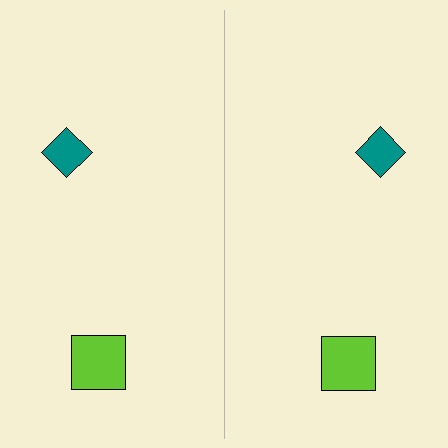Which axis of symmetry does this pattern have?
The pattern has a vertical axis of symmetry running through the center of the image.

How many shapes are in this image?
There are 4 shapes in this image.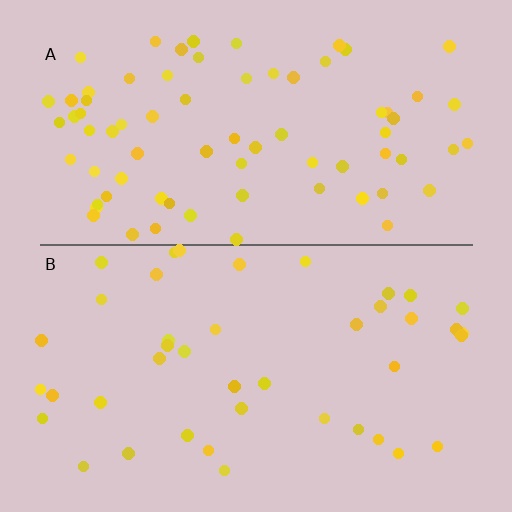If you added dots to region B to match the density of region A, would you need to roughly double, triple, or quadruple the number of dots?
Approximately double.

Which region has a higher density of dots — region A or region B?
A (the top).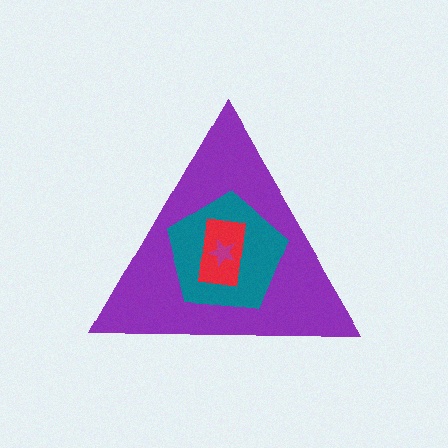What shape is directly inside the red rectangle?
The magenta star.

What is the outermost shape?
The purple triangle.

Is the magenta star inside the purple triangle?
Yes.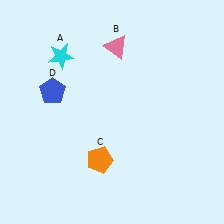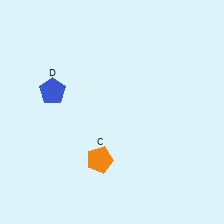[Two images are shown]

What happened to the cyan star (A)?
The cyan star (A) was removed in Image 2. It was in the top-left area of Image 1.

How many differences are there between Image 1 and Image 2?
There are 2 differences between the two images.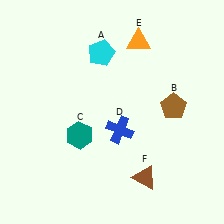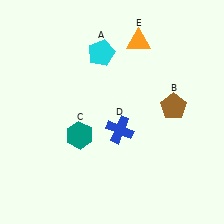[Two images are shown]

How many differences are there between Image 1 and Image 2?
There is 1 difference between the two images.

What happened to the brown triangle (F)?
The brown triangle (F) was removed in Image 2. It was in the bottom-right area of Image 1.